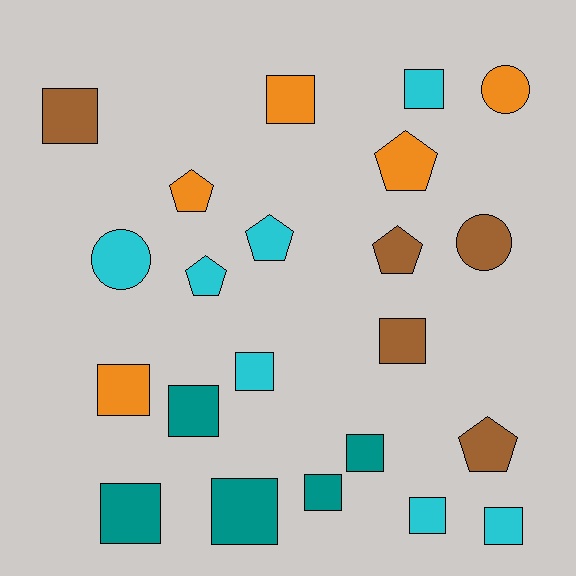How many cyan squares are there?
There are 4 cyan squares.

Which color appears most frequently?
Cyan, with 7 objects.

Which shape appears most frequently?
Square, with 13 objects.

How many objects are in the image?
There are 22 objects.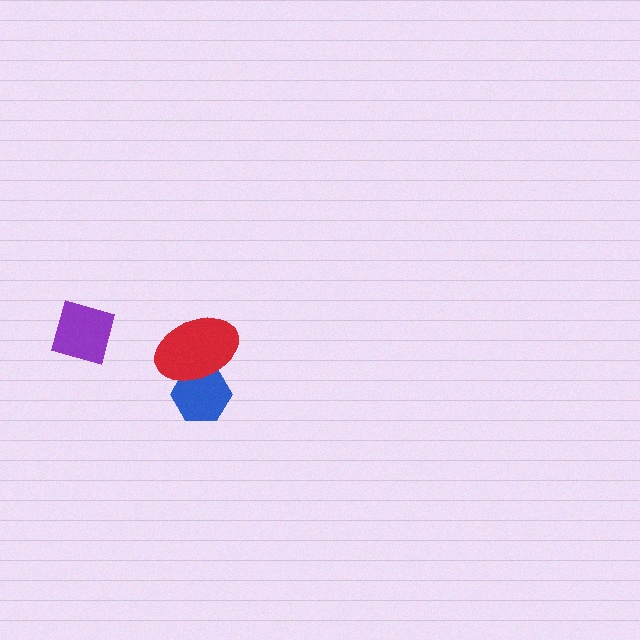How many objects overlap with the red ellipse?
1 object overlaps with the red ellipse.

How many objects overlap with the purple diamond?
0 objects overlap with the purple diamond.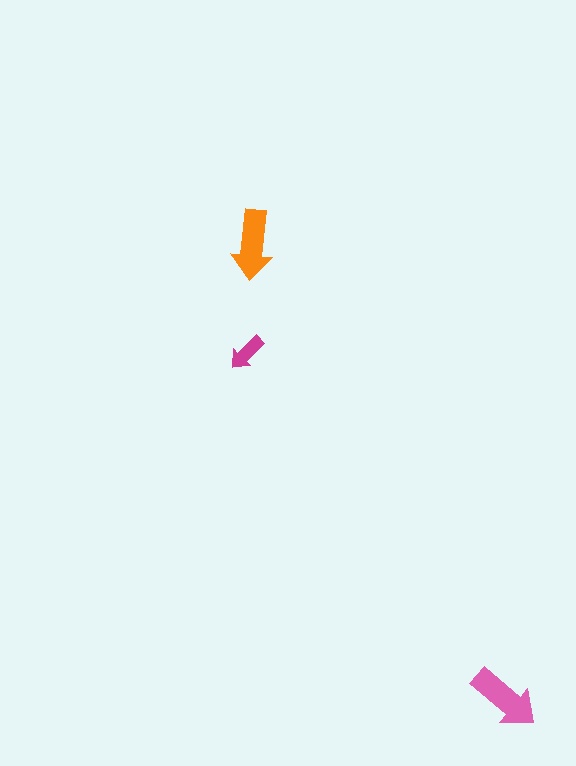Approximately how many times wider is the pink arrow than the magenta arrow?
About 2 times wider.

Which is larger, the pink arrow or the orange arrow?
The pink one.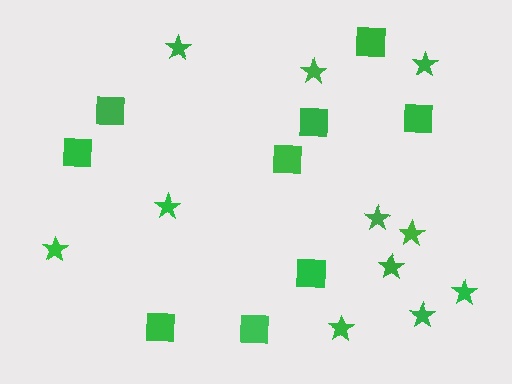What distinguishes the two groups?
There are 2 groups: one group of stars (11) and one group of squares (9).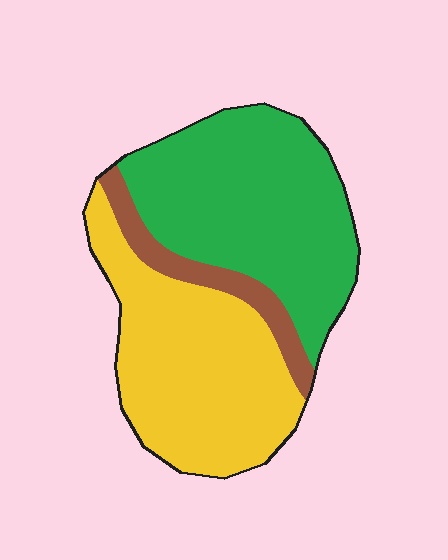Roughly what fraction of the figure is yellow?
Yellow takes up about two fifths (2/5) of the figure.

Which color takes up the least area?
Brown, at roughly 10%.